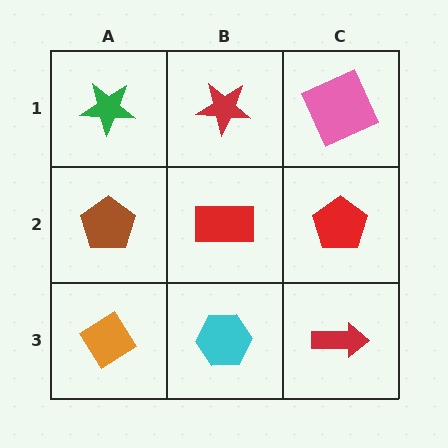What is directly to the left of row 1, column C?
A red star.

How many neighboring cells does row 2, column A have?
3.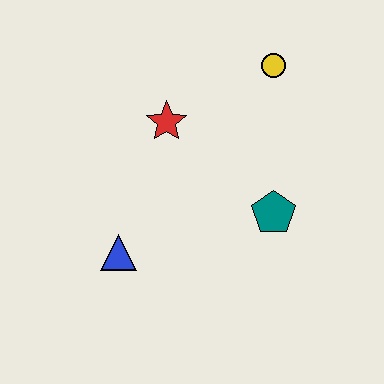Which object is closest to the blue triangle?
The red star is closest to the blue triangle.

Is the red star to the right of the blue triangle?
Yes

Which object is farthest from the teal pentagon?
The blue triangle is farthest from the teal pentagon.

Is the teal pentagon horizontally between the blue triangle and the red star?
No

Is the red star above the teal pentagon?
Yes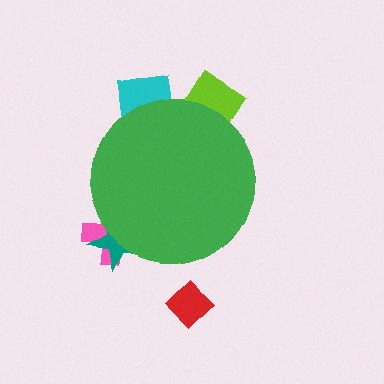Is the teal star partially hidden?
Yes, the teal star is partially hidden behind the green circle.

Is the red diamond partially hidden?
No, the red diamond is fully visible.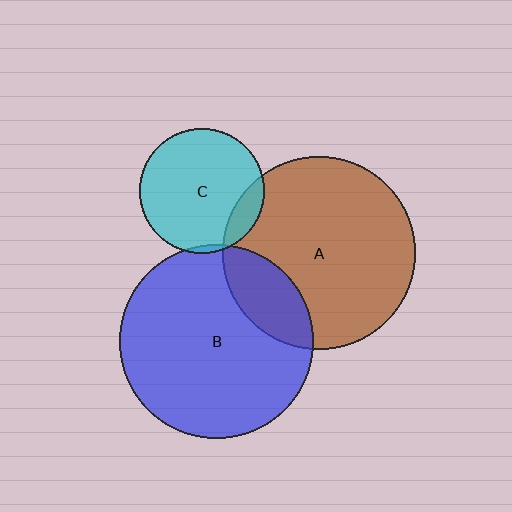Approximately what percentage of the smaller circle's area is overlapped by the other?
Approximately 20%.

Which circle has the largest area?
Circle B (blue).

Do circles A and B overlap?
Yes.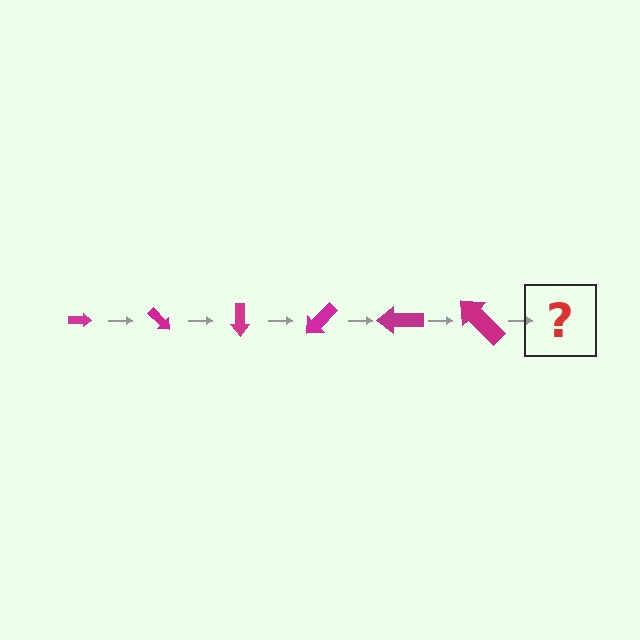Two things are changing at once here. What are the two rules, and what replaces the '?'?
The two rules are that the arrow grows larger each step and it rotates 45 degrees each step. The '?' should be an arrow, larger than the previous one and rotated 270 degrees from the start.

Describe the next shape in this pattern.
It should be an arrow, larger than the previous one and rotated 270 degrees from the start.